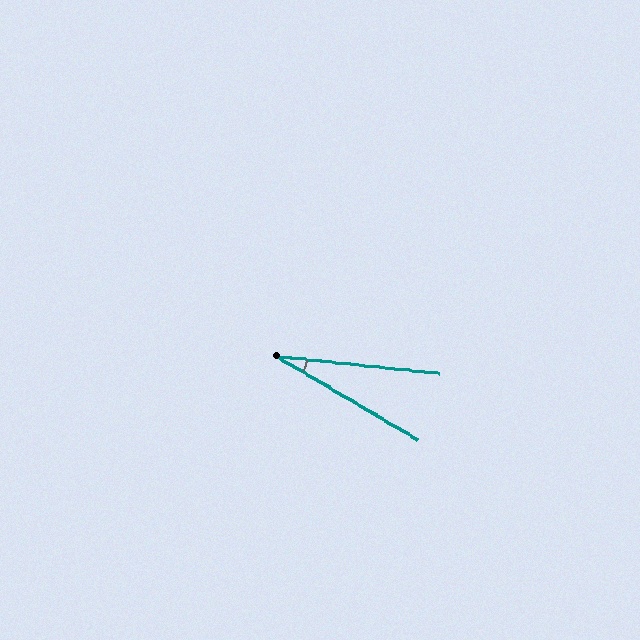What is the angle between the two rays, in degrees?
Approximately 24 degrees.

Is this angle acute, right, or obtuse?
It is acute.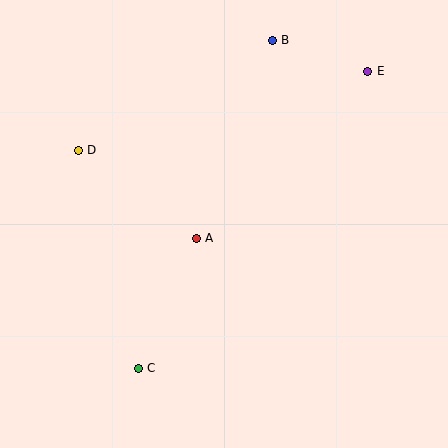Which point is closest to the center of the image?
Point A at (196, 238) is closest to the center.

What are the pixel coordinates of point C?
Point C is at (138, 368).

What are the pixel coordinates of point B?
Point B is at (272, 40).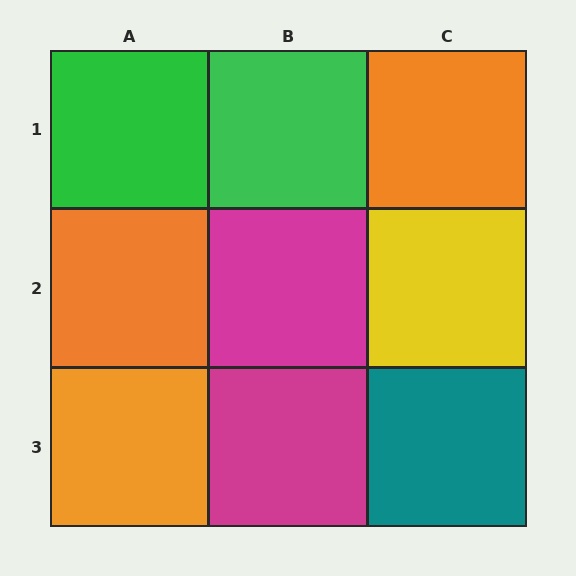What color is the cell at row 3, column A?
Orange.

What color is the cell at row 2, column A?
Orange.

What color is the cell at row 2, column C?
Yellow.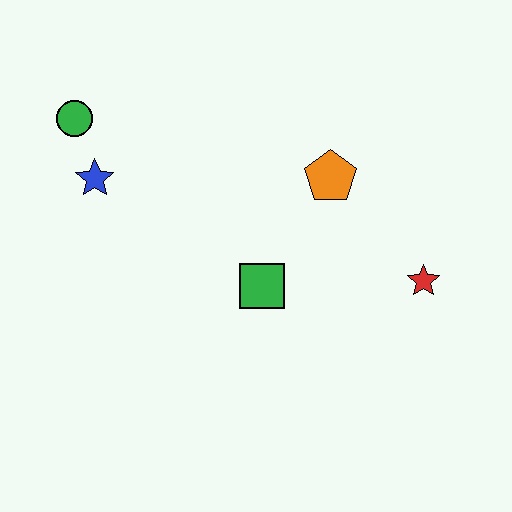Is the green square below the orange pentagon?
Yes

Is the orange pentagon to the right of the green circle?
Yes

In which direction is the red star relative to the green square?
The red star is to the right of the green square.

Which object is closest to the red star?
The orange pentagon is closest to the red star.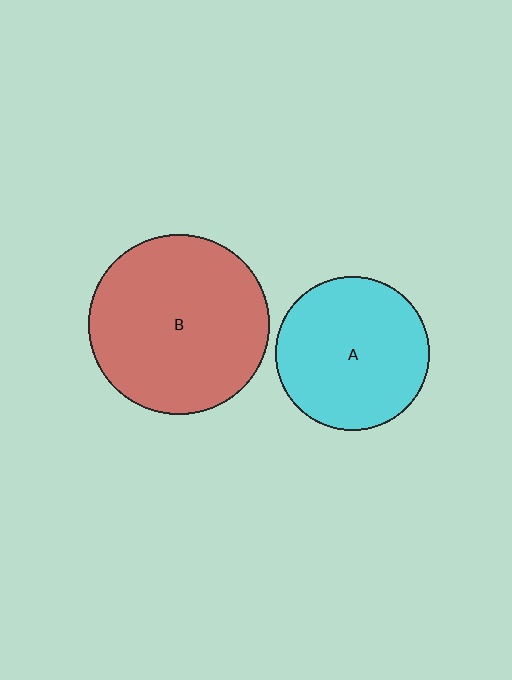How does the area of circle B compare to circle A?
Approximately 1.4 times.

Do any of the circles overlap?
No, none of the circles overlap.